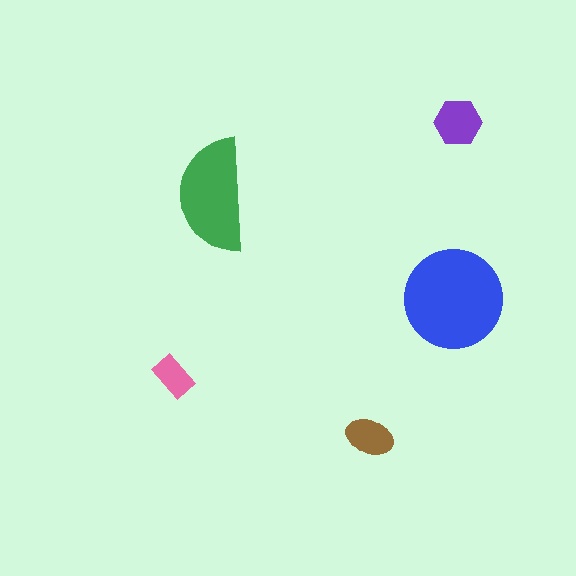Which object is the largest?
The blue circle.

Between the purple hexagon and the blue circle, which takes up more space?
The blue circle.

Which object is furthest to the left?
The pink rectangle is leftmost.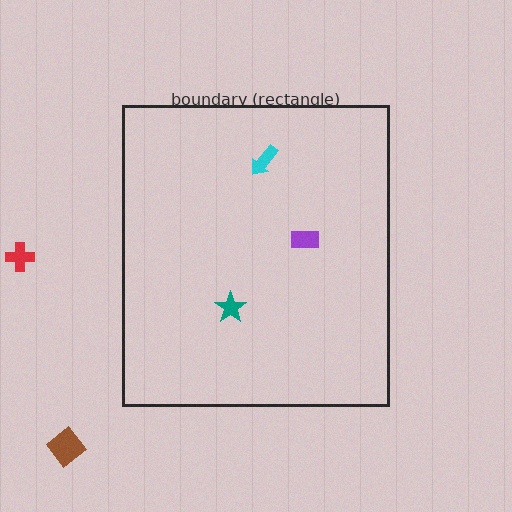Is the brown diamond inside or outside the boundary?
Outside.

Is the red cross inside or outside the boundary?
Outside.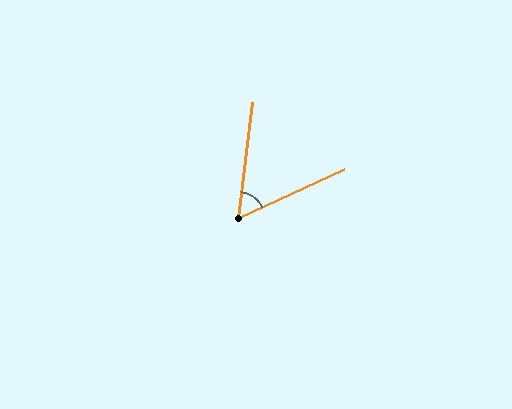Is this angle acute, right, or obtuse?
It is acute.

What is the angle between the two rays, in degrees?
Approximately 58 degrees.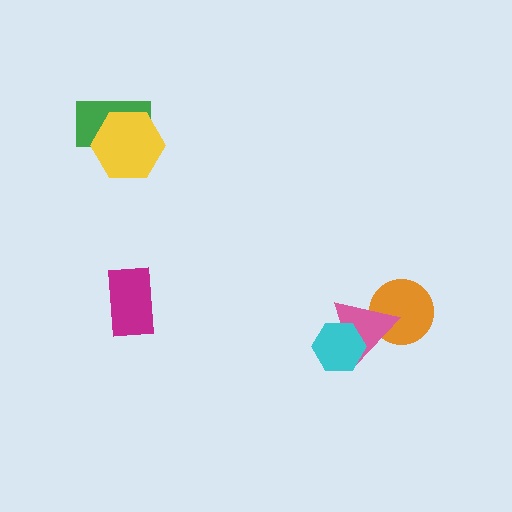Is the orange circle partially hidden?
Yes, it is partially covered by another shape.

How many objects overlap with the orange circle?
1 object overlaps with the orange circle.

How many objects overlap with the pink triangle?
2 objects overlap with the pink triangle.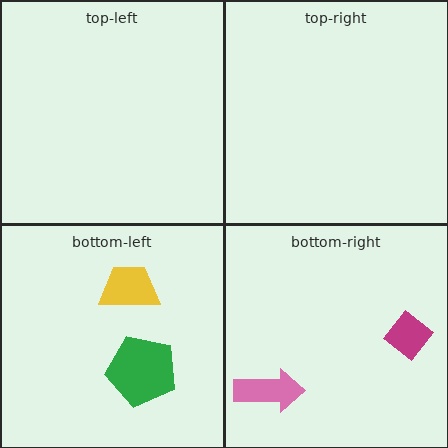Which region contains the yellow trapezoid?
The bottom-left region.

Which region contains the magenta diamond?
The bottom-right region.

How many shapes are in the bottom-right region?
2.